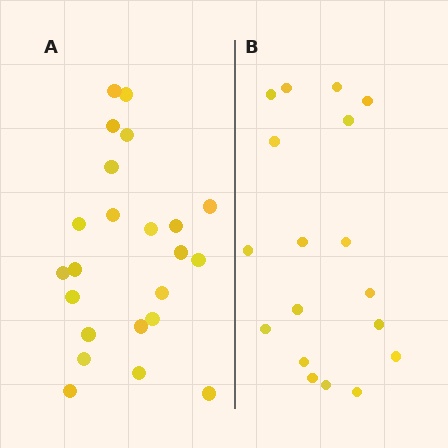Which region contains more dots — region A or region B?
Region A (the left region) has more dots.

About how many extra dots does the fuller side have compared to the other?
Region A has about 5 more dots than region B.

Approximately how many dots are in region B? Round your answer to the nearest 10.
About 20 dots. (The exact count is 18, which rounds to 20.)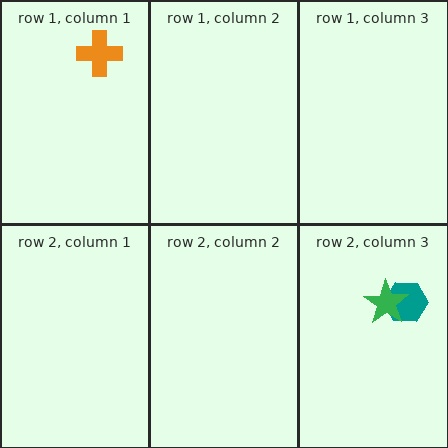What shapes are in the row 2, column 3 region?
The teal hexagon, the green star.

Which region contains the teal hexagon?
The row 2, column 3 region.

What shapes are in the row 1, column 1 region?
The orange cross.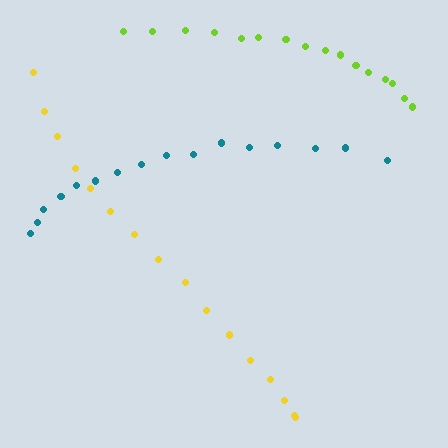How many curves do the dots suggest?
There are 3 distinct paths.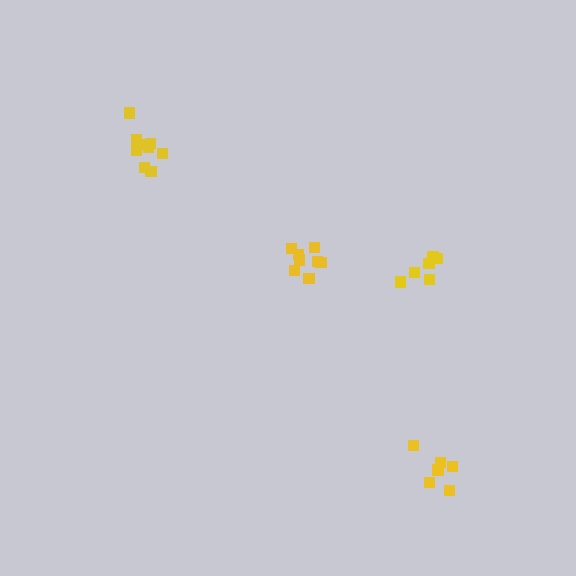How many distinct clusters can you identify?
There are 4 distinct clusters.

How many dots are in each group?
Group 1: 6 dots, Group 2: 8 dots, Group 3: 9 dots, Group 4: 7 dots (30 total).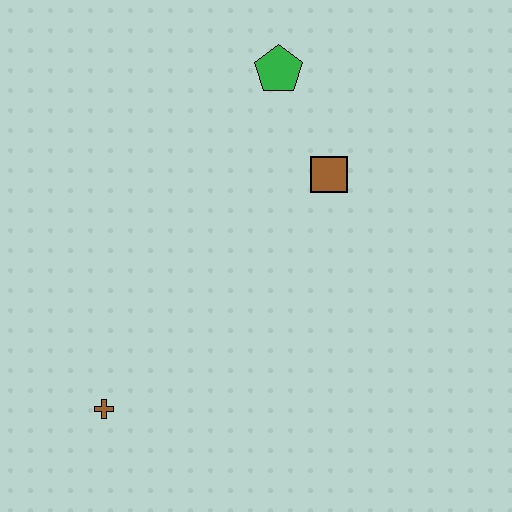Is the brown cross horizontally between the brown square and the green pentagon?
No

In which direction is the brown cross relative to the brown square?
The brown cross is below the brown square.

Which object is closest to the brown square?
The green pentagon is closest to the brown square.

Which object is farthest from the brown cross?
The green pentagon is farthest from the brown cross.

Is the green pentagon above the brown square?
Yes